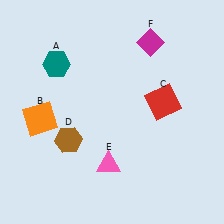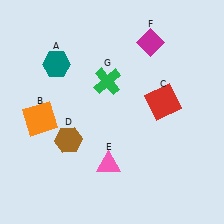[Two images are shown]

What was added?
A green cross (G) was added in Image 2.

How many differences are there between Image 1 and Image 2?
There is 1 difference between the two images.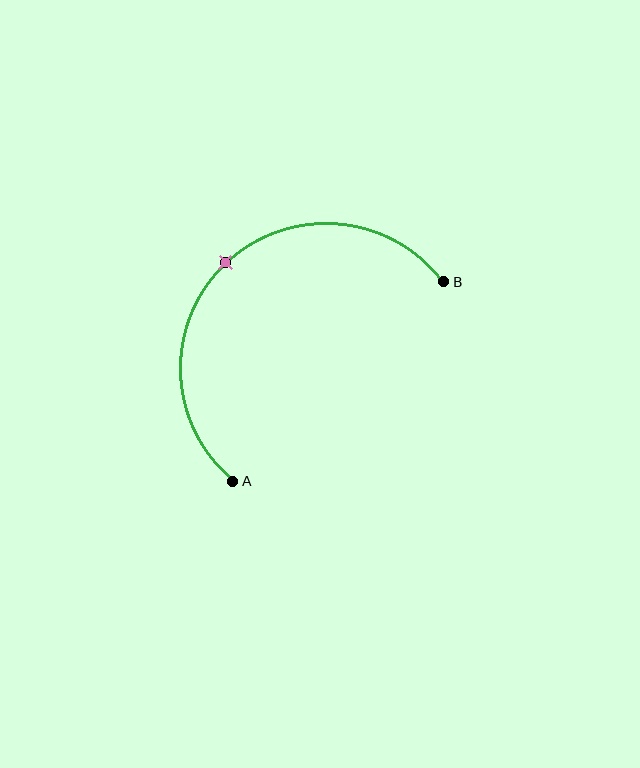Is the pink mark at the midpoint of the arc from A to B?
Yes. The pink mark lies on the arc at equal arc-length from both A and B — it is the arc midpoint.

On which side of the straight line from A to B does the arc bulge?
The arc bulges above and to the left of the straight line connecting A and B.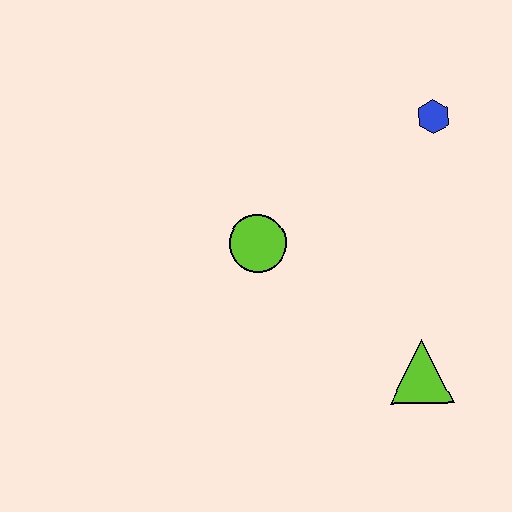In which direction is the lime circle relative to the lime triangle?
The lime circle is to the left of the lime triangle.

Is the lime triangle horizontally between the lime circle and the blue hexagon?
Yes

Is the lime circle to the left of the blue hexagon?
Yes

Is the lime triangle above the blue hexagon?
No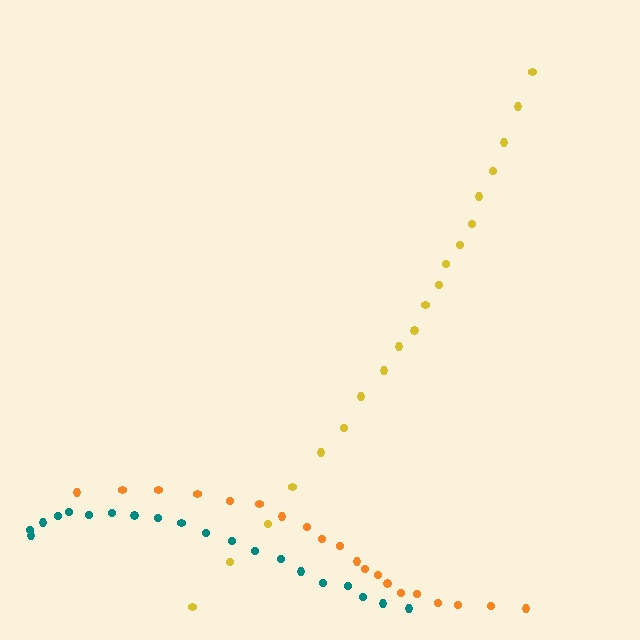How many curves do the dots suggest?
There are 3 distinct paths.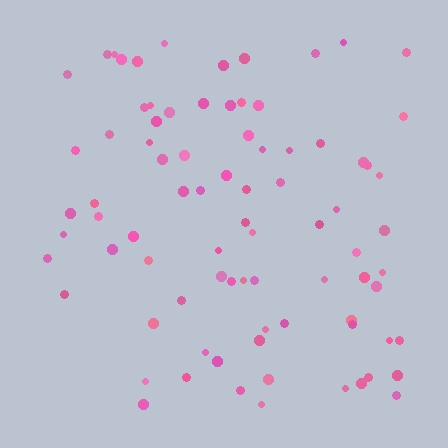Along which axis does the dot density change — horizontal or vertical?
Horizontal.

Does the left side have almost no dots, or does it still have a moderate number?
Still a moderate number, just noticeably fewer than the right.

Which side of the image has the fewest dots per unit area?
The left.